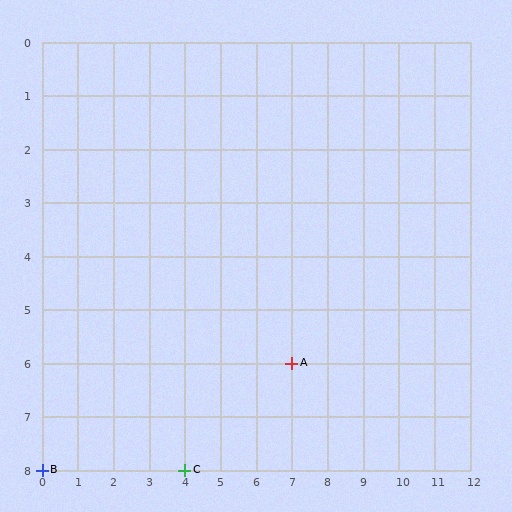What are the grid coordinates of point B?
Point B is at grid coordinates (0, 8).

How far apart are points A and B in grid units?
Points A and B are 7 columns and 2 rows apart (about 7.3 grid units diagonally).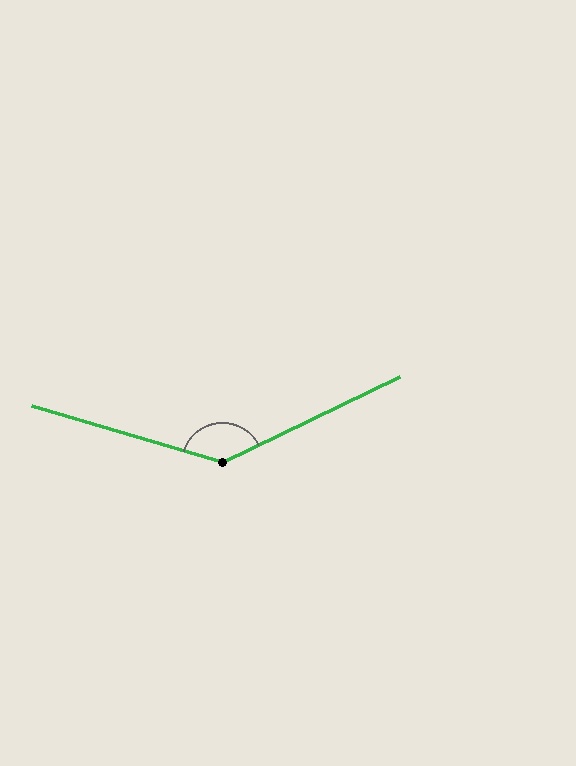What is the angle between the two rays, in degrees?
Approximately 138 degrees.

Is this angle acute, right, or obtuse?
It is obtuse.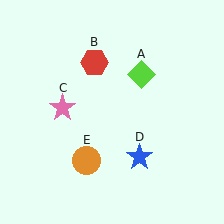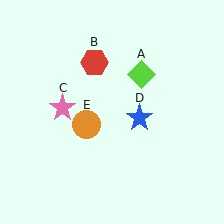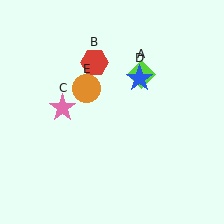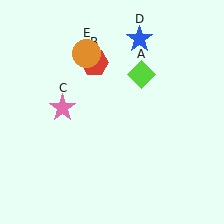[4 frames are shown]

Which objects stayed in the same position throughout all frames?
Lime diamond (object A) and red hexagon (object B) and pink star (object C) remained stationary.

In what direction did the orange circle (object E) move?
The orange circle (object E) moved up.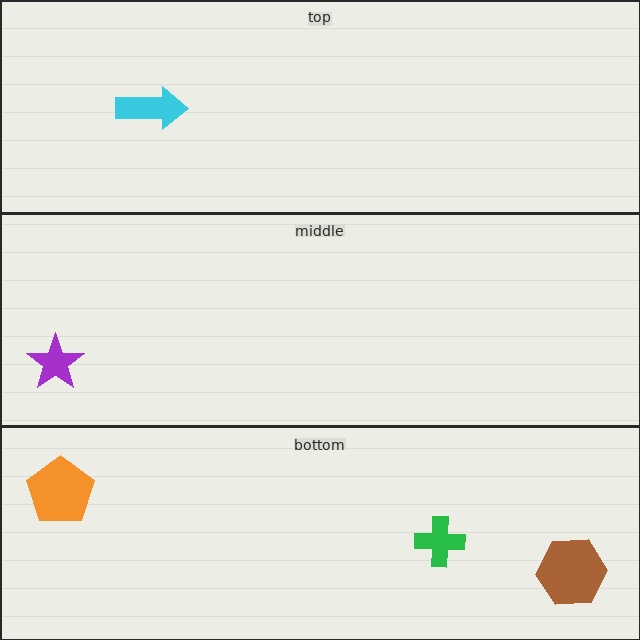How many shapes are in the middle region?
1.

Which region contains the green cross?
The bottom region.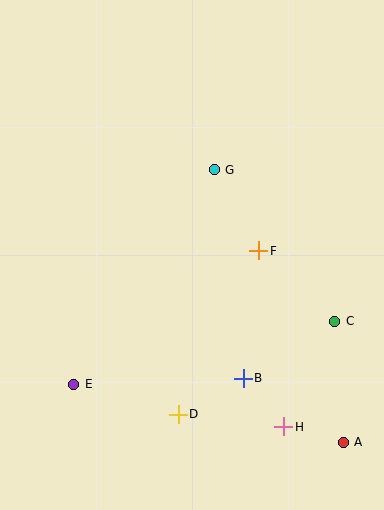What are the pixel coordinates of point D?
Point D is at (178, 414).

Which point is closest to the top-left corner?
Point G is closest to the top-left corner.